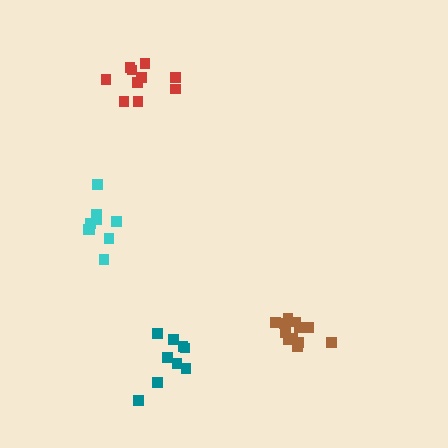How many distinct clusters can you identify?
There are 4 distinct clusters.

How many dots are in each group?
Group 1: 10 dots, Group 2: 13 dots, Group 3: 9 dots, Group 4: 9 dots (41 total).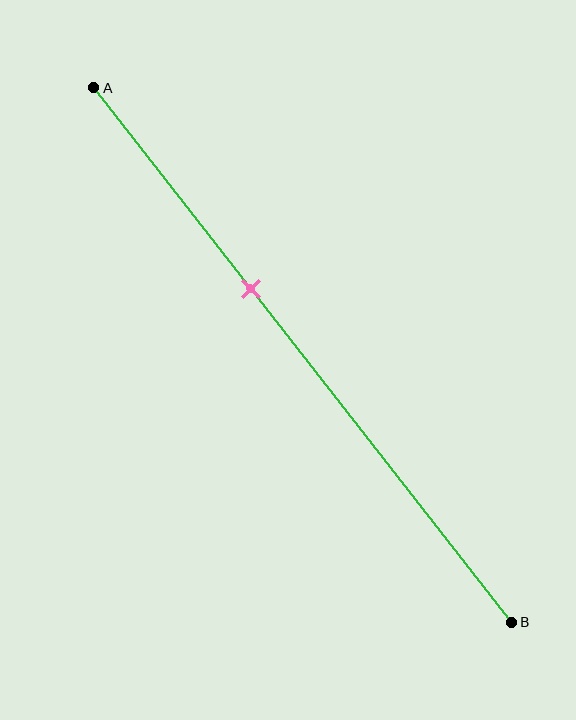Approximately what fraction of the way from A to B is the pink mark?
The pink mark is approximately 40% of the way from A to B.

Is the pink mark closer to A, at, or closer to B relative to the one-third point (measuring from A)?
The pink mark is closer to point B than the one-third point of segment AB.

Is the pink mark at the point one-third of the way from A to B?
No, the mark is at about 40% from A, not at the 33% one-third point.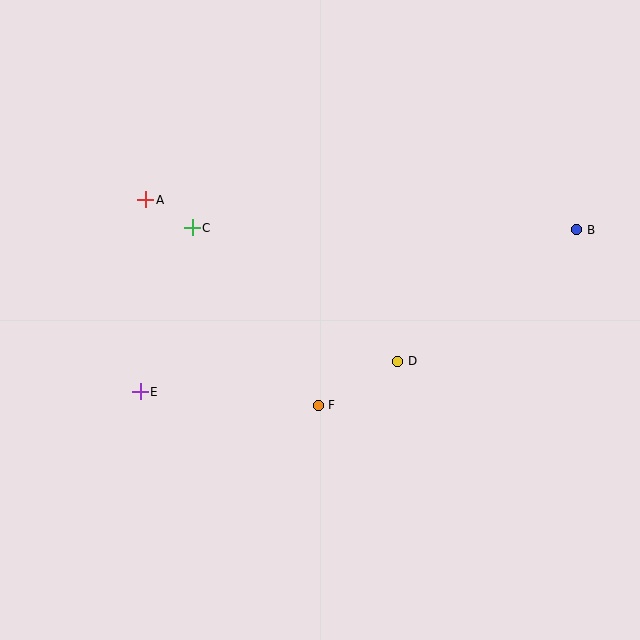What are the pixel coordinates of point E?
Point E is at (140, 392).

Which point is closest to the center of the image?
Point F at (318, 405) is closest to the center.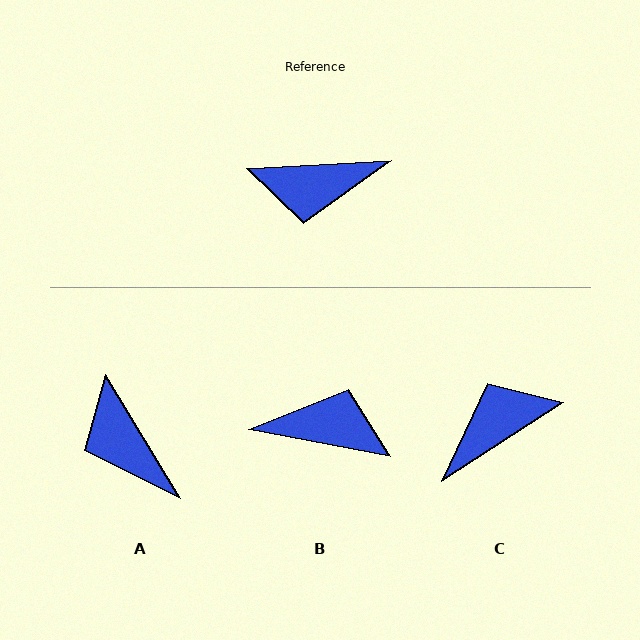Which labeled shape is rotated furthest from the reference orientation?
B, about 166 degrees away.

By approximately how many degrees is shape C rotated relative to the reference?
Approximately 151 degrees clockwise.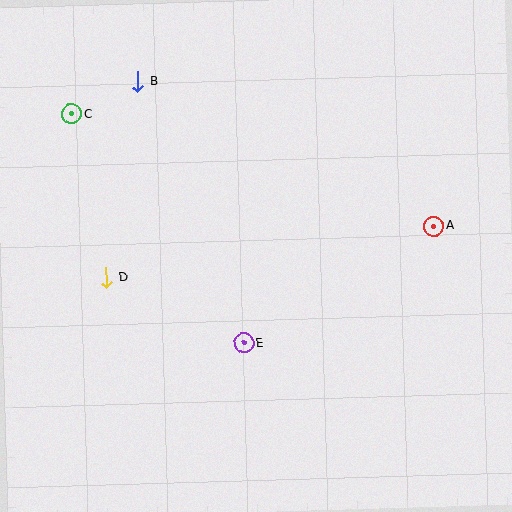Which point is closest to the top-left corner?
Point C is closest to the top-left corner.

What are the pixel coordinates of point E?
Point E is at (244, 343).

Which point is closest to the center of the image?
Point E at (244, 343) is closest to the center.